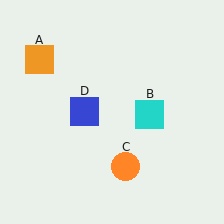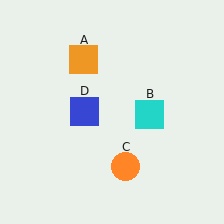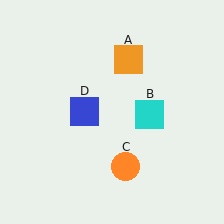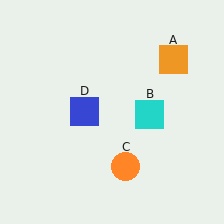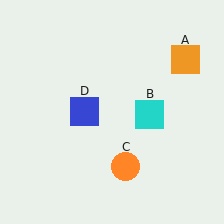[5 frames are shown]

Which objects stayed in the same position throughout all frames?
Cyan square (object B) and orange circle (object C) and blue square (object D) remained stationary.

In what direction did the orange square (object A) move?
The orange square (object A) moved right.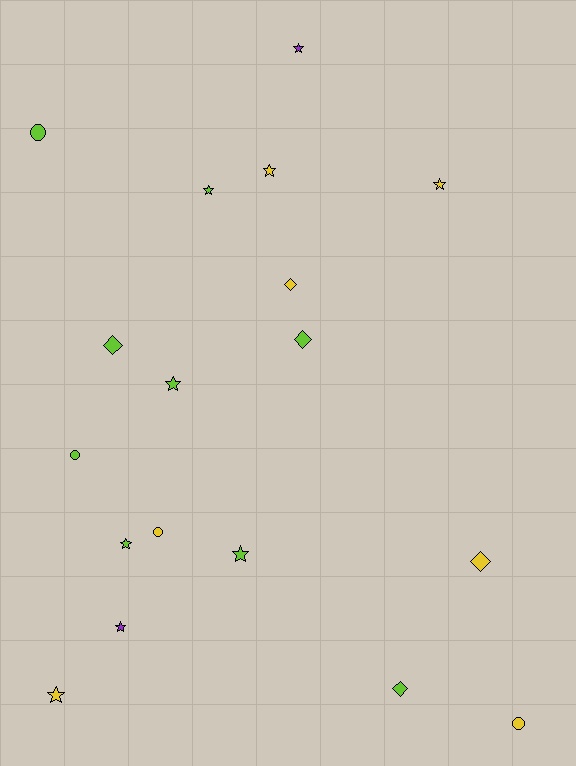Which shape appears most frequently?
Star, with 9 objects.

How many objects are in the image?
There are 18 objects.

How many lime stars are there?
There are 4 lime stars.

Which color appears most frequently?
Lime, with 9 objects.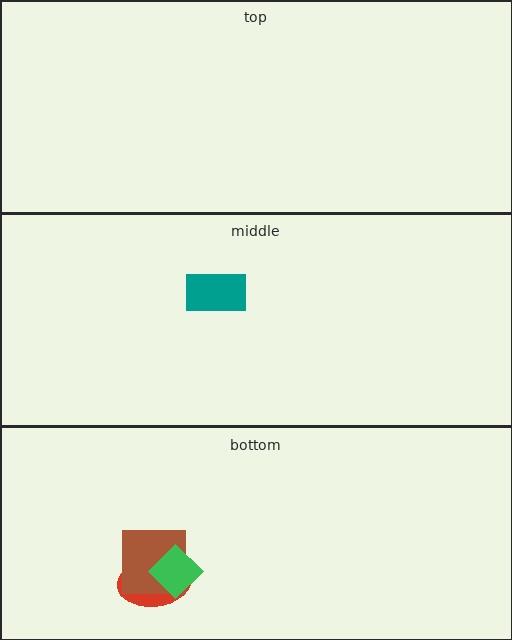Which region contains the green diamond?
The bottom region.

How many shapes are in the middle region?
1.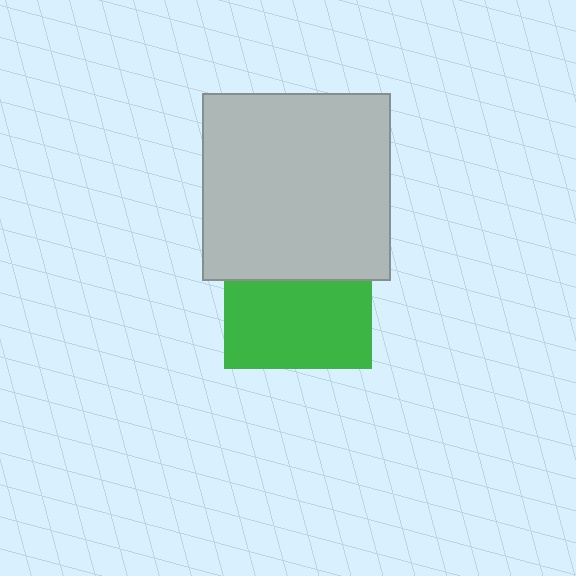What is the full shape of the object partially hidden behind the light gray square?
The partially hidden object is a green square.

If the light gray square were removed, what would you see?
You would see the complete green square.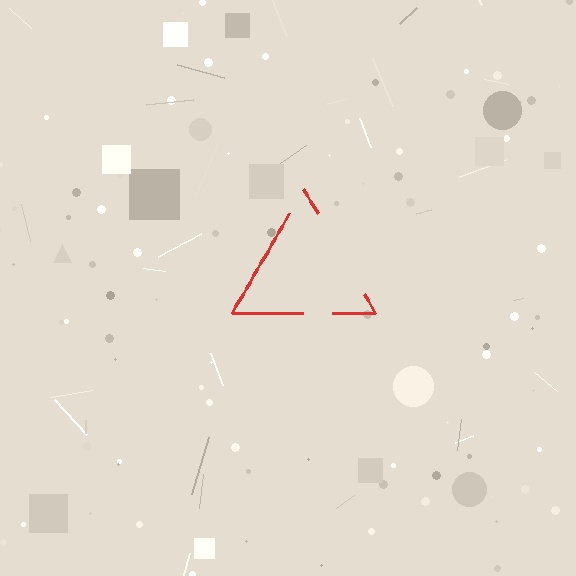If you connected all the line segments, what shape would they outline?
They would outline a triangle.